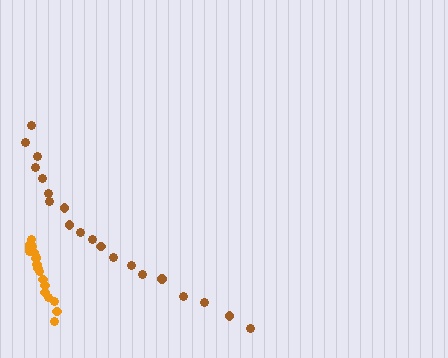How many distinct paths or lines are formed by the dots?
There are 2 distinct paths.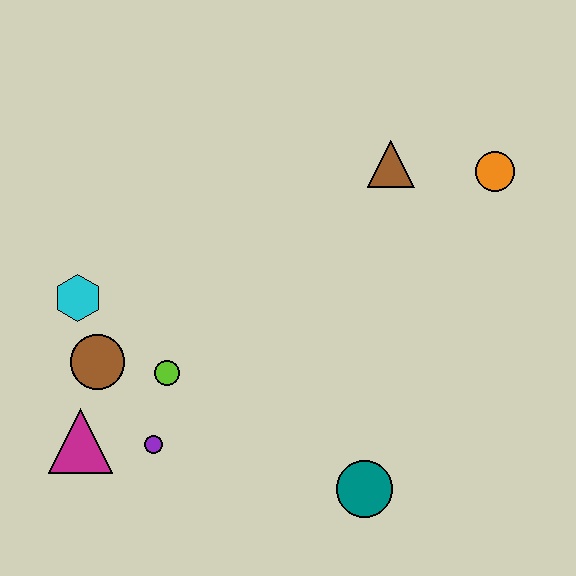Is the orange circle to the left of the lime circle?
No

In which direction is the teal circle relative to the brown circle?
The teal circle is to the right of the brown circle.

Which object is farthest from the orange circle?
The magenta triangle is farthest from the orange circle.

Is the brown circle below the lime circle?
No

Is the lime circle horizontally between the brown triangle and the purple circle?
Yes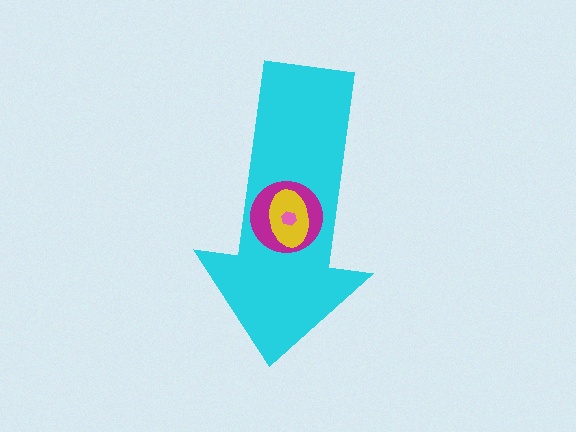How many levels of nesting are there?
4.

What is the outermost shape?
The cyan arrow.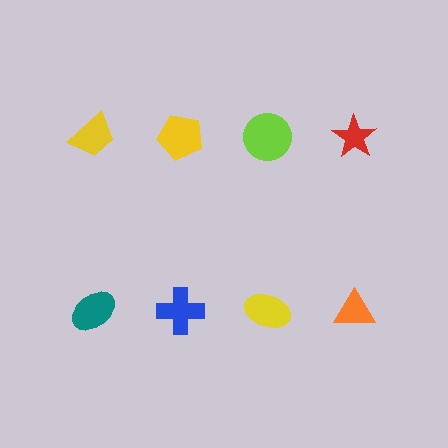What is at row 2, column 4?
An orange triangle.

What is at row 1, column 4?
A red star.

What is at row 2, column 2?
A blue cross.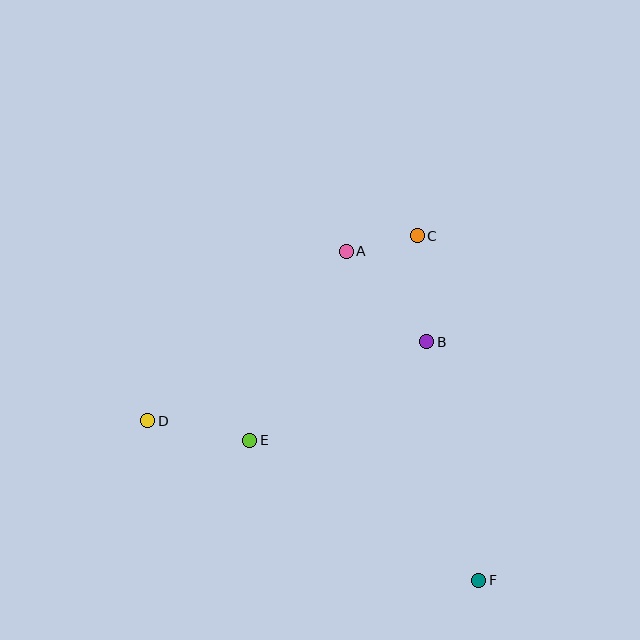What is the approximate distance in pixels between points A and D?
The distance between A and D is approximately 261 pixels.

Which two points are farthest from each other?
Points D and F are farthest from each other.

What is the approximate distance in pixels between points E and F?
The distance between E and F is approximately 269 pixels.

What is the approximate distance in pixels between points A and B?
The distance between A and B is approximately 121 pixels.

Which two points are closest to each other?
Points A and C are closest to each other.